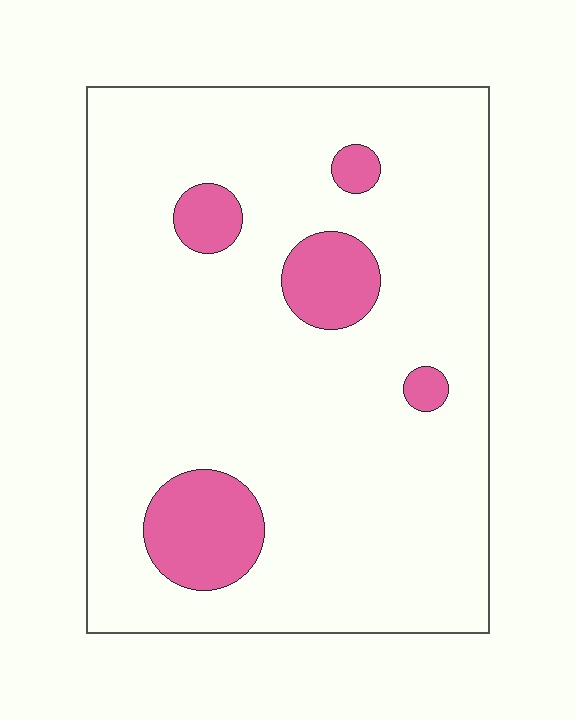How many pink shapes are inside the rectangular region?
5.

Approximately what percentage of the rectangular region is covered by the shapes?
Approximately 10%.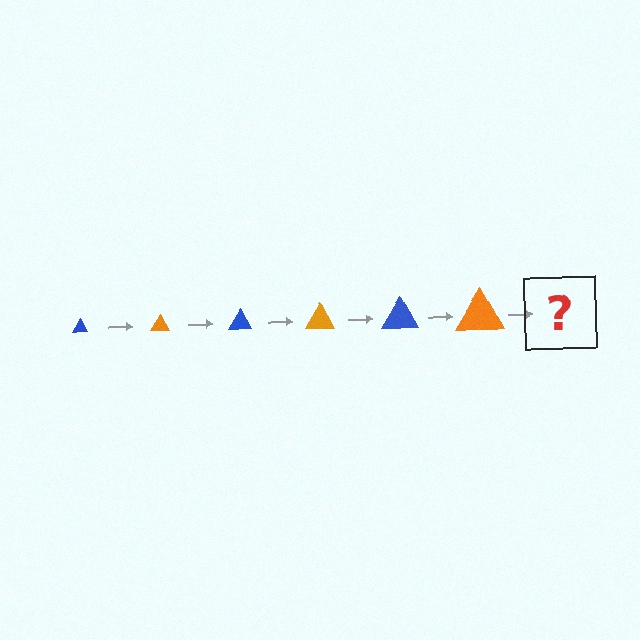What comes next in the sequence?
The next element should be a blue triangle, larger than the previous one.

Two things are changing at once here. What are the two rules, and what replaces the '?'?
The two rules are that the triangle grows larger each step and the color cycles through blue and orange. The '?' should be a blue triangle, larger than the previous one.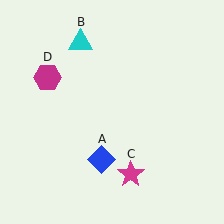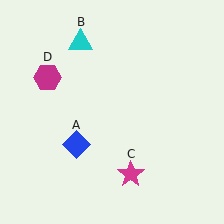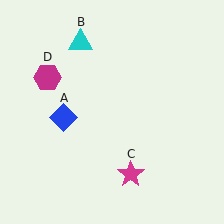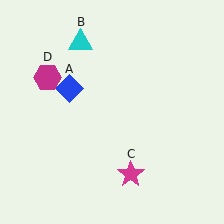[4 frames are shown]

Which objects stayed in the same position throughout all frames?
Cyan triangle (object B) and magenta star (object C) and magenta hexagon (object D) remained stationary.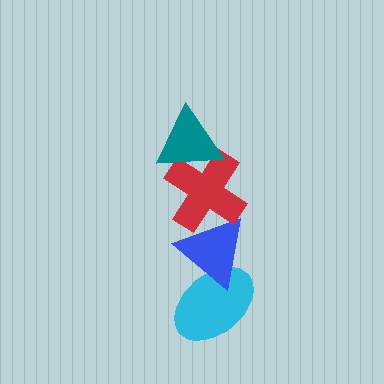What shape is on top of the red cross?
The teal triangle is on top of the red cross.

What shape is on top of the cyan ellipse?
The blue triangle is on top of the cyan ellipse.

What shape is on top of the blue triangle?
The red cross is on top of the blue triangle.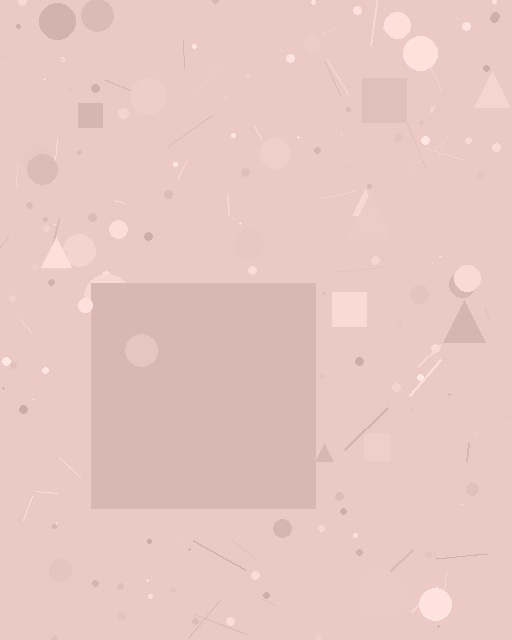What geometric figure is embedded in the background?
A square is embedded in the background.